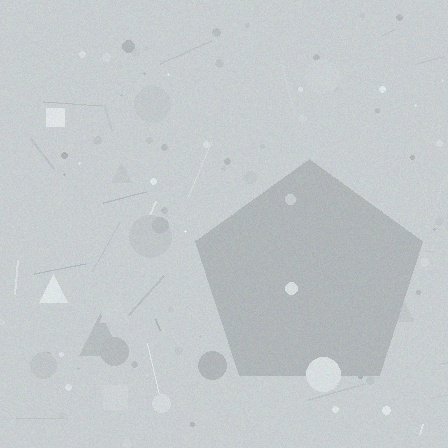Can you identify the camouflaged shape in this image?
The camouflaged shape is a pentagon.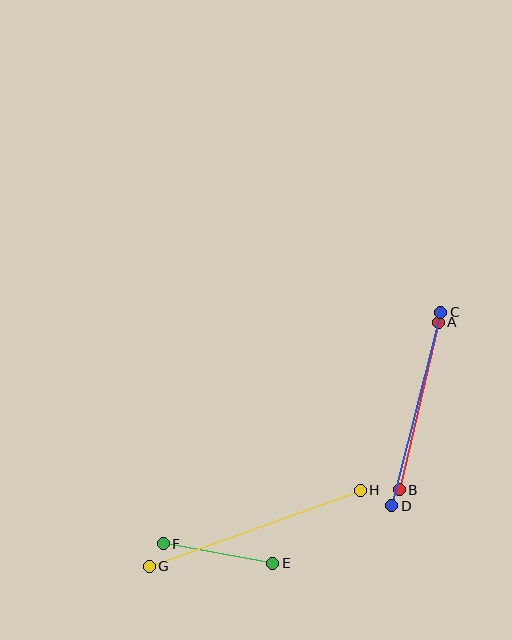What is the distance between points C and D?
The distance is approximately 199 pixels.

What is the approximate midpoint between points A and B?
The midpoint is at approximately (419, 406) pixels.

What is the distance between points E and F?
The distance is approximately 112 pixels.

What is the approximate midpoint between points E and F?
The midpoint is at approximately (218, 554) pixels.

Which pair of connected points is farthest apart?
Points G and H are farthest apart.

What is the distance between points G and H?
The distance is approximately 224 pixels.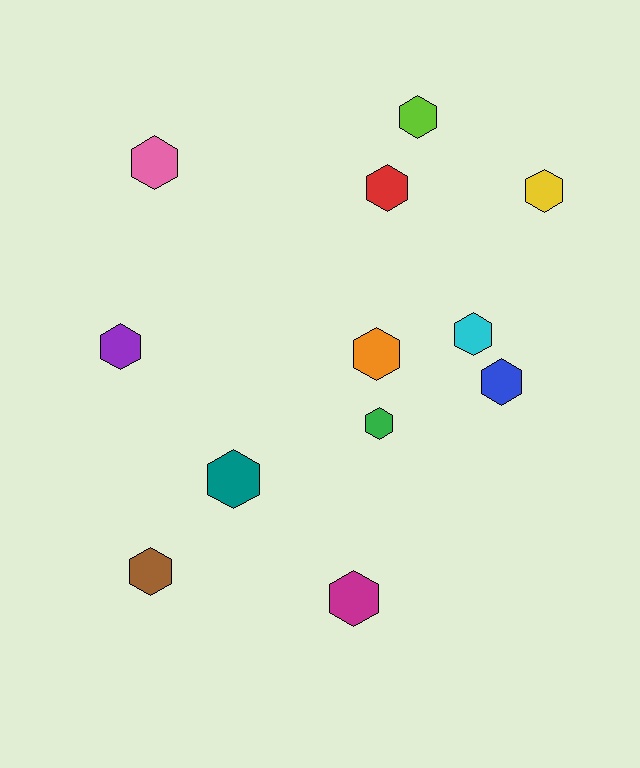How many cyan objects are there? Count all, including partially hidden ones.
There is 1 cyan object.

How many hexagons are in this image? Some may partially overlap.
There are 12 hexagons.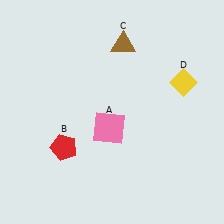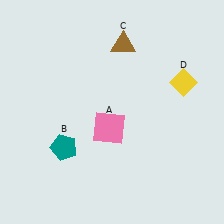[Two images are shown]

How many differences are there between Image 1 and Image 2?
There is 1 difference between the two images.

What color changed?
The pentagon (B) changed from red in Image 1 to teal in Image 2.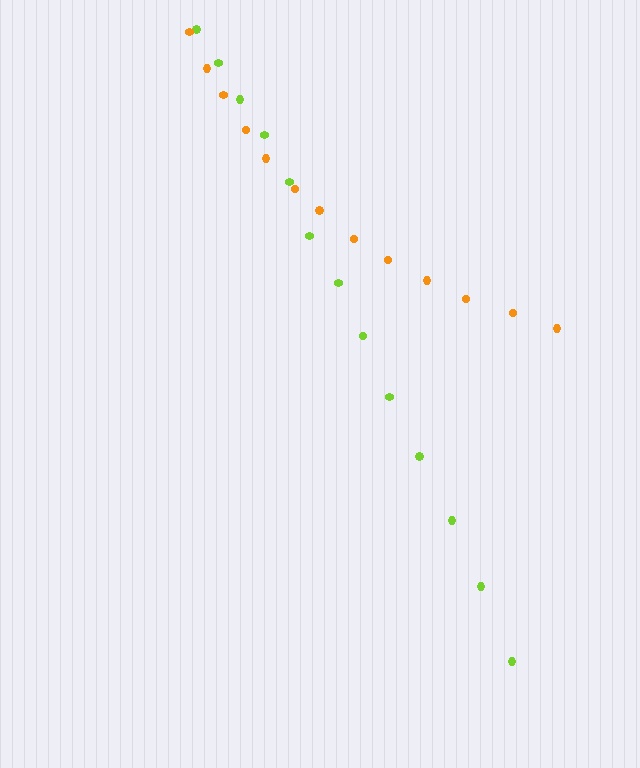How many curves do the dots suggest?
There are 2 distinct paths.